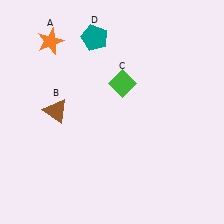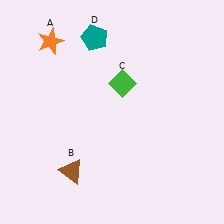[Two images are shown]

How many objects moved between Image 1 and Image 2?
1 object moved between the two images.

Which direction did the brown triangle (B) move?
The brown triangle (B) moved down.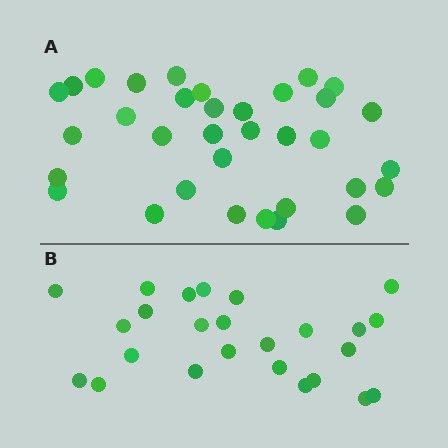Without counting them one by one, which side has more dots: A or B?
Region A (the top region) has more dots.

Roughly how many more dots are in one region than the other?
Region A has roughly 8 or so more dots than region B.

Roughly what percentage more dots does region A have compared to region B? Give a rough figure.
About 35% more.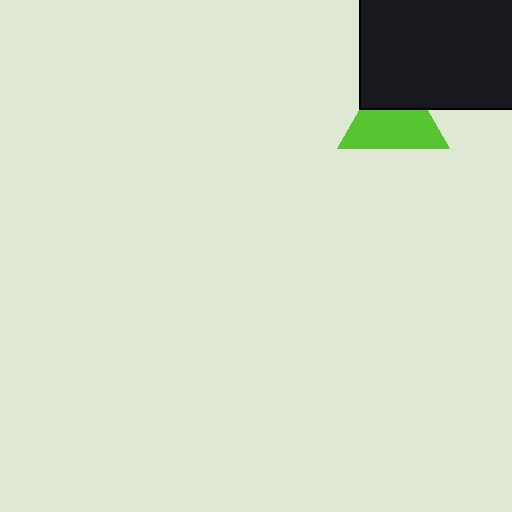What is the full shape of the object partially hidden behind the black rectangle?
The partially hidden object is a lime triangle.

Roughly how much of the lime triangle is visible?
About half of it is visible (roughly 64%).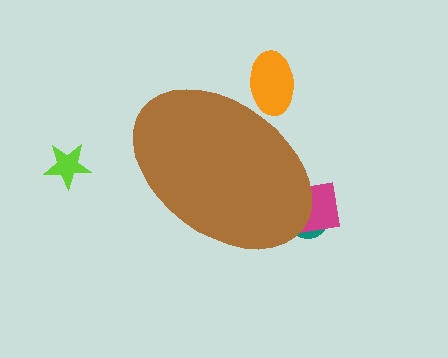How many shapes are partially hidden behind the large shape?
3 shapes are partially hidden.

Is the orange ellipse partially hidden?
Yes, the orange ellipse is partially hidden behind the brown ellipse.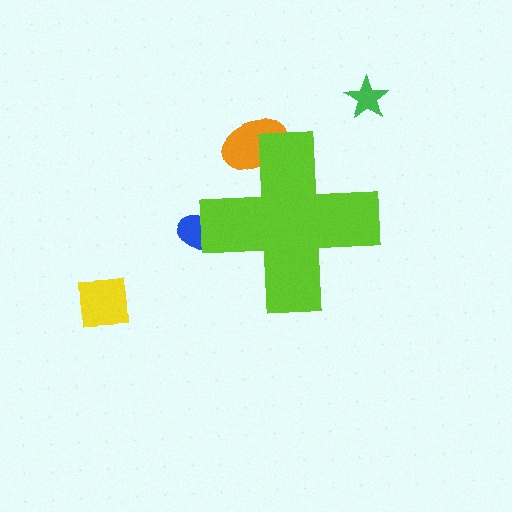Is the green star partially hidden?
No, the green star is fully visible.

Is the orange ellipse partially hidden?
Yes, the orange ellipse is partially hidden behind the lime cross.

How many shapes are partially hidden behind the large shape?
2 shapes are partially hidden.